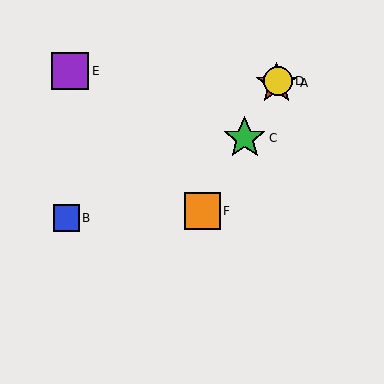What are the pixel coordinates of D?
Object D is at (278, 81).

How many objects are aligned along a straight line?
4 objects (A, C, D, F) are aligned along a straight line.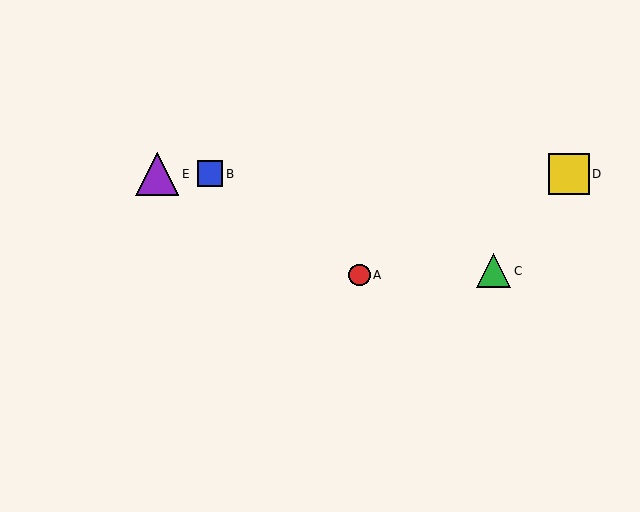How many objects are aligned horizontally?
3 objects (B, D, E) are aligned horizontally.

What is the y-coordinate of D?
Object D is at y≈174.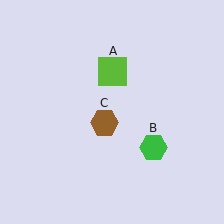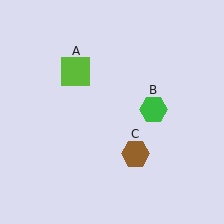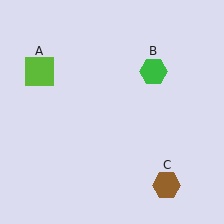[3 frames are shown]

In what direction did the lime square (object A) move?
The lime square (object A) moved left.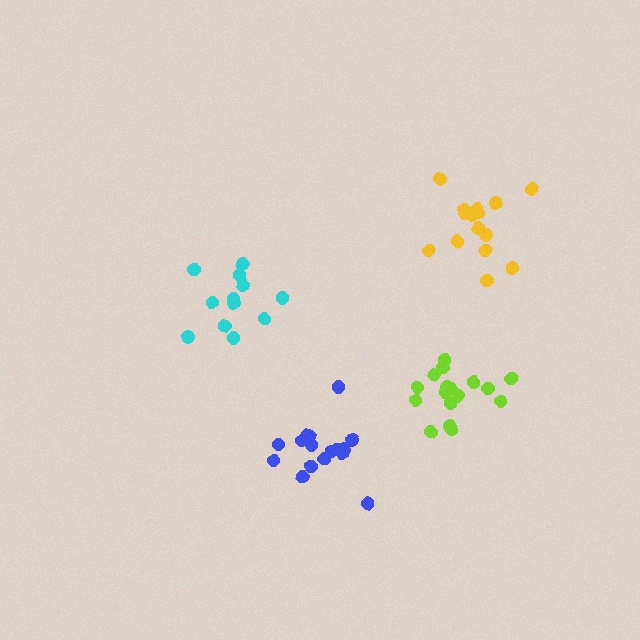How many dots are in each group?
Group 1: 17 dots, Group 2: 15 dots, Group 3: 16 dots, Group 4: 12 dots (60 total).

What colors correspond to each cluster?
The clusters are colored: lime, yellow, blue, cyan.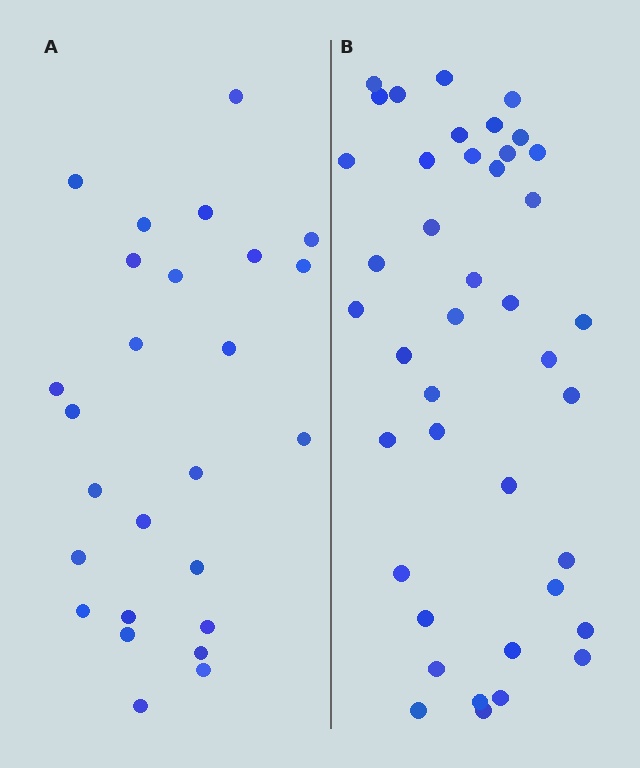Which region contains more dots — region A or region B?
Region B (the right region) has more dots.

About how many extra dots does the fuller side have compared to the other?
Region B has approximately 15 more dots than region A.